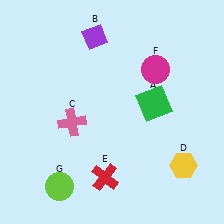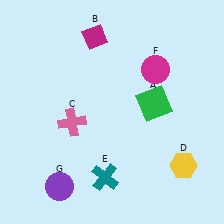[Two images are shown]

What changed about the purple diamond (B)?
In Image 1, B is purple. In Image 2, it changed to magenta.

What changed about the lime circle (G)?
In Image 1, G is lime. In Image 2, it changed to purple.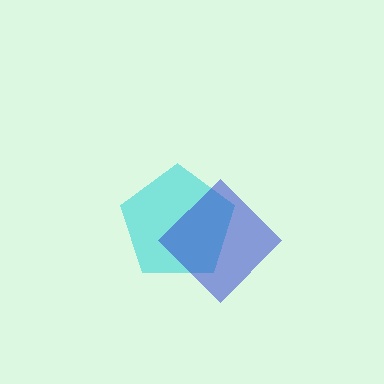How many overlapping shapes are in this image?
There are 2 overlapping shapes in the image.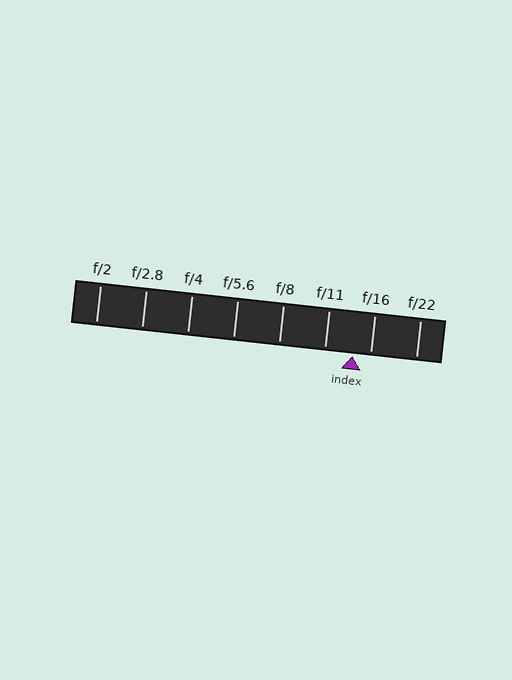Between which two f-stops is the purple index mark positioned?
The index mark is between f/11 and f/16.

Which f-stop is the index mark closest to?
The index mark is closest to f/16.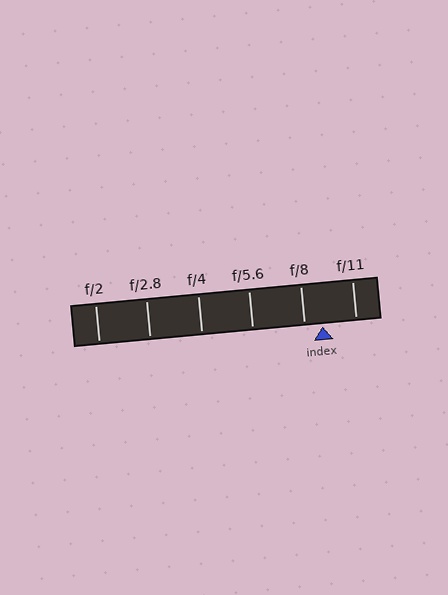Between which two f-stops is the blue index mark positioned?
The index mark is between f/8 and f/11.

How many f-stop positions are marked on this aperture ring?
There are 6 f-stop positions marked.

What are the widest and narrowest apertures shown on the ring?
The widest aperture shown is f/2 and the narrowest is f/11.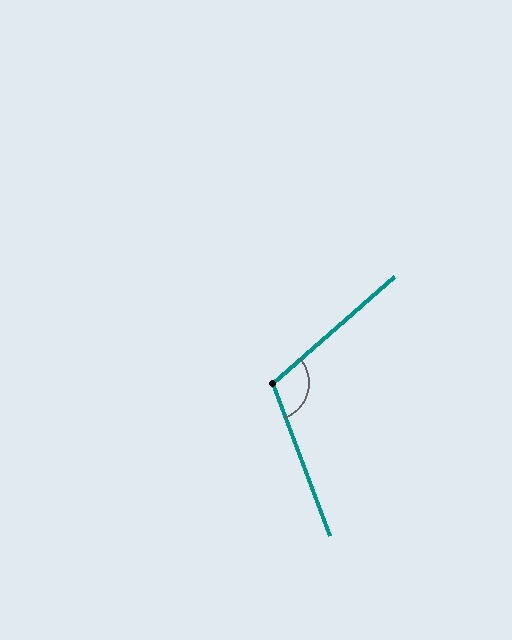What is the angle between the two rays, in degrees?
Approximately 110 degrees.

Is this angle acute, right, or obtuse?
It is obtuse.